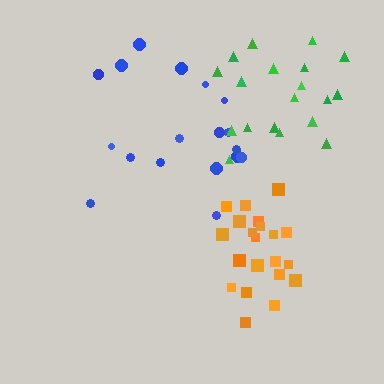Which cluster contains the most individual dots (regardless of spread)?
Orange (21).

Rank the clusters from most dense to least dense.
orange, green, blue.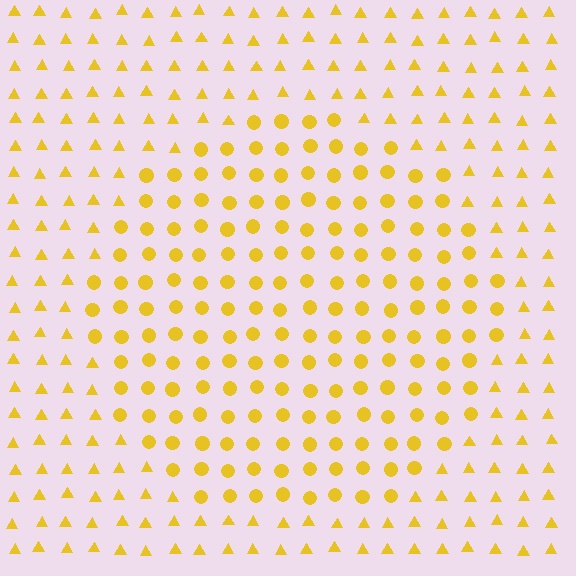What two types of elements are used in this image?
The image uses circles inside the circle region and triangles outside it.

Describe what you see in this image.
The image is filled with small yellow elements arranged in a uniform grid. A circle-shaped region contains circles, while the surrounding area contains triangles. The boundary is defined purely by the change in element shape.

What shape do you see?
I see a circle.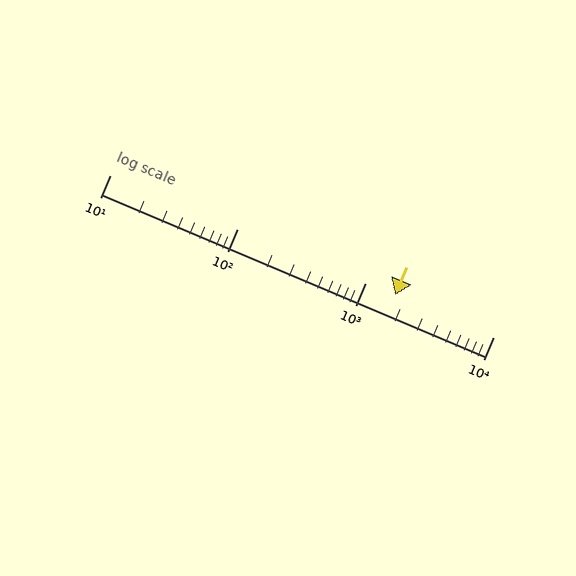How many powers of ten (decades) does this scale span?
The scale spans 3 decades, from 10 to 10000.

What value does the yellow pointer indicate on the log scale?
The pointer indicates approximately 1700.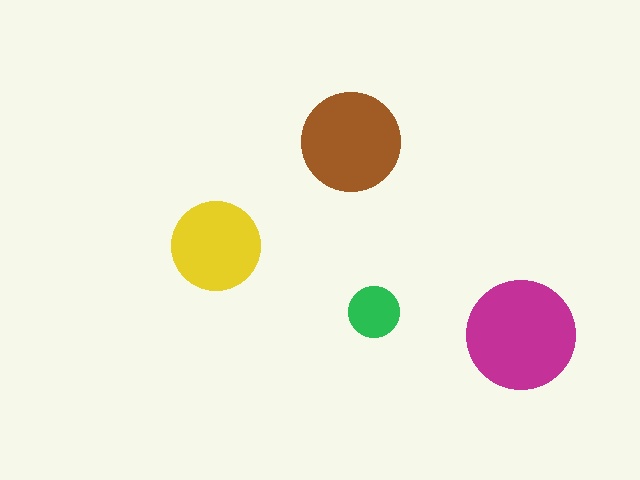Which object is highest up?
The brown circle is topmost.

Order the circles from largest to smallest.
the magenta one, the brown one, the yellow one, the green one.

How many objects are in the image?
There are 4 objects in the image.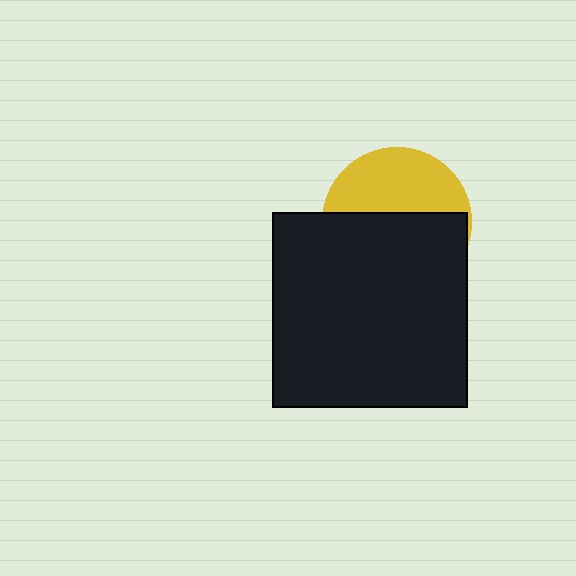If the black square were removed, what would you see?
You would see the complete yellow circle.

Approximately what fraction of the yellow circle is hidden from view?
Roughly 58% of the yellow circle is hidden behind the black square.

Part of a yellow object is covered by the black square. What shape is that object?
It is a circle.